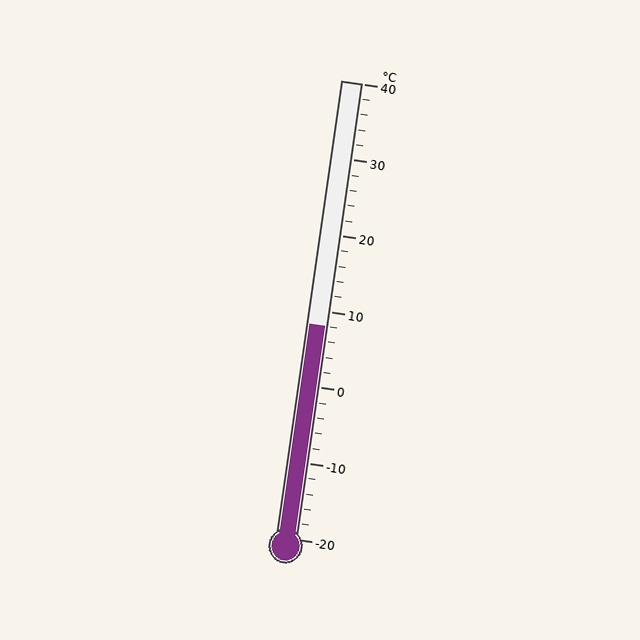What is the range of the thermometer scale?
The thermometer scale ranges from -20°C to 40°C.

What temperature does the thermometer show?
The thermometer shows approximately 8°C.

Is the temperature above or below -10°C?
The temperature is above -10°C.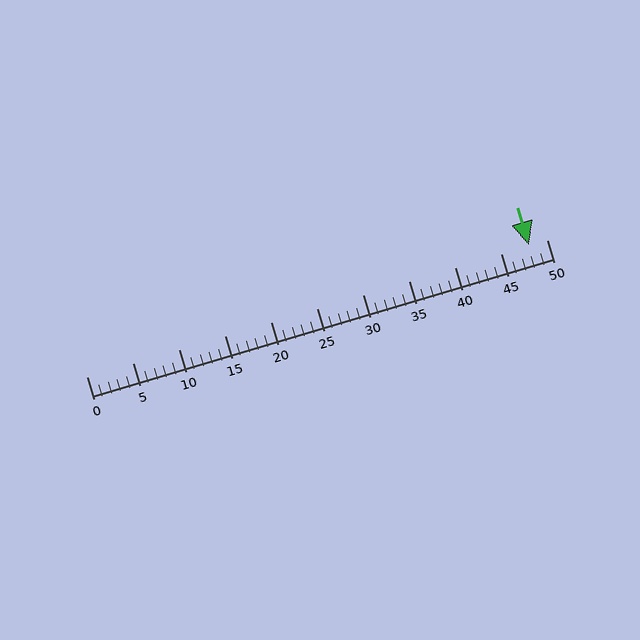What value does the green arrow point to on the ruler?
The green arrow points to approximately 48.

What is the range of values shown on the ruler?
The ruler shows values from 0 to 50.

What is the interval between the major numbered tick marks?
The major tick marks are spaced 5 units apart.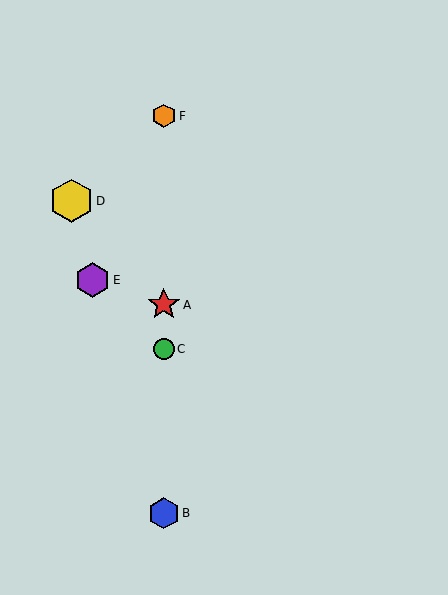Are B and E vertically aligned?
No, B is at x≈164 and E is at x≈93.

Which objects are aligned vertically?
Objects A, B, C, F are aligned vertically.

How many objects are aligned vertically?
4 objects (A, B, C, F) are aligned vertically.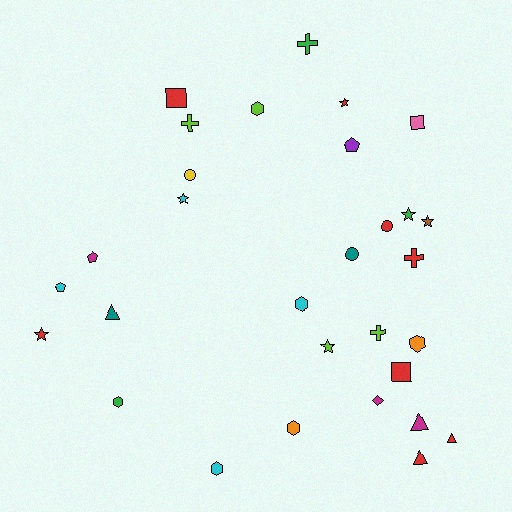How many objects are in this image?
There are 30 objects.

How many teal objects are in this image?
There are 2 teal objects.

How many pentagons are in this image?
There are 3 pentagons.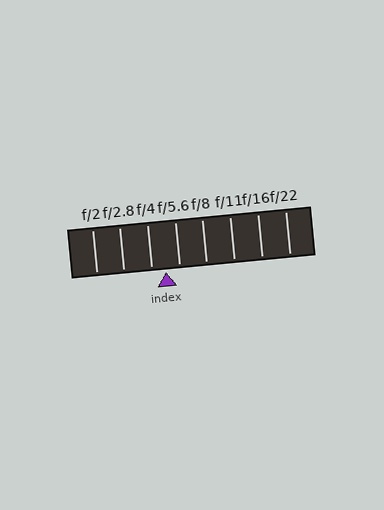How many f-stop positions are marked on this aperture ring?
There are 8 f-stop positions marked.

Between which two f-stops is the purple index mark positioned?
The index mark is between f/4 and f/5.6.